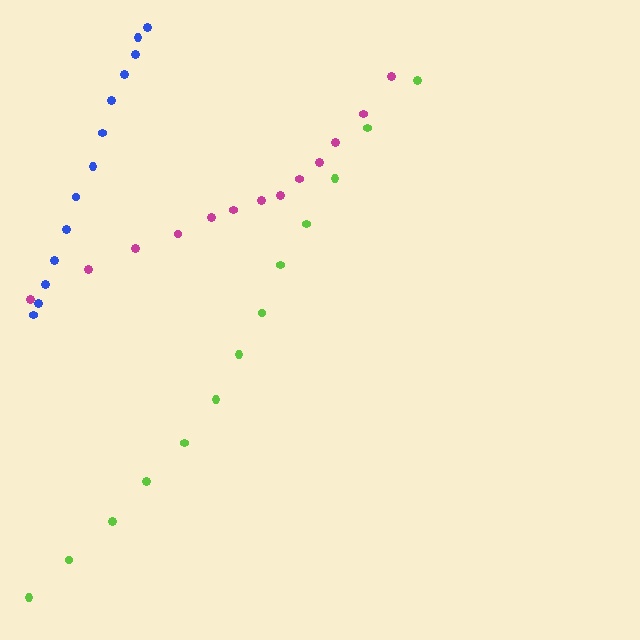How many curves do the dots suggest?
There are 3 distinct paths.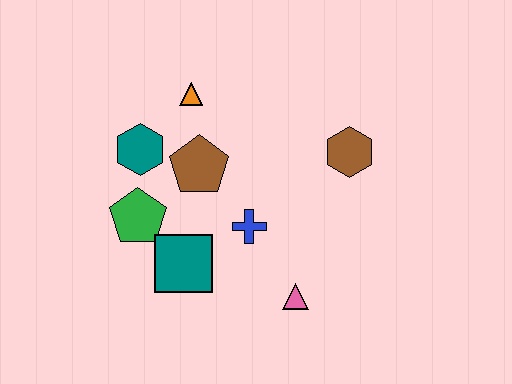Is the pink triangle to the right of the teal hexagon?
Yes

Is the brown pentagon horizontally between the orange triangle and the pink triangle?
Yes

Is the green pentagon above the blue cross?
Yes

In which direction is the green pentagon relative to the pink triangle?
The green pentagon is to the left of the pink triangle.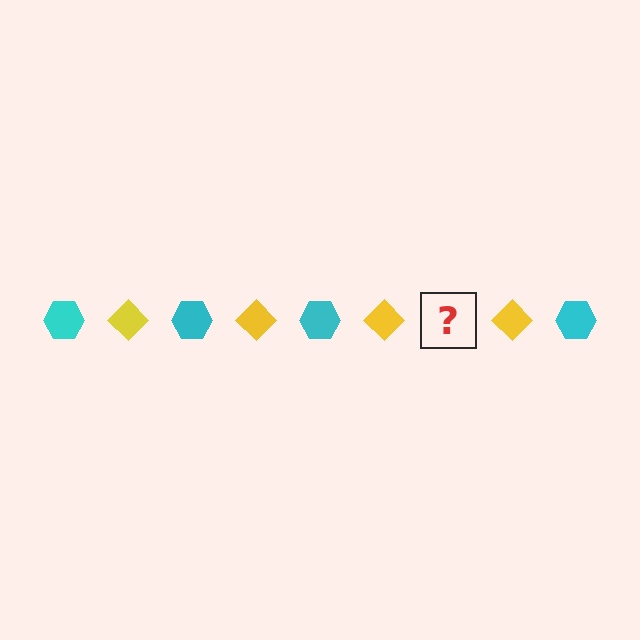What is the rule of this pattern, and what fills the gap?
The rule is that the pattern alternates between cyan hexagon and yellow diamond. The gap should be filled with a cyan hexagon.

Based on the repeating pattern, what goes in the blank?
The blank should be a cyan hexagon.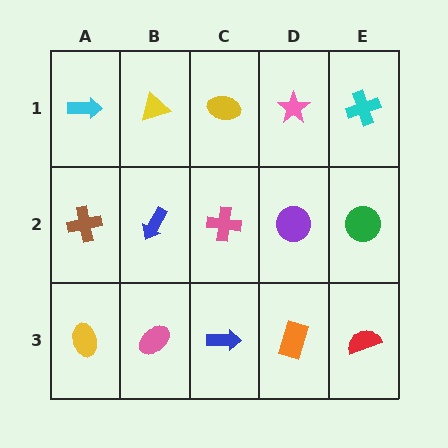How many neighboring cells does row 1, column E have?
2.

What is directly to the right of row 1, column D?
A cyan cross.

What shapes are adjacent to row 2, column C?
A yellow ellipse (row 1, column C), a blue arrow (row 3, column C), a blue arrow (row 2, column B), a purple circle (row 2, column D).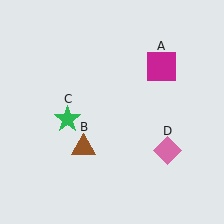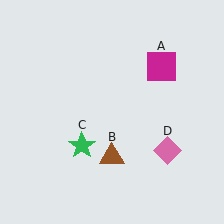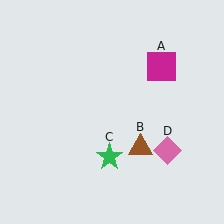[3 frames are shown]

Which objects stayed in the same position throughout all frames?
Magenta square (object A) and pink diamond (object D) remained stationary.